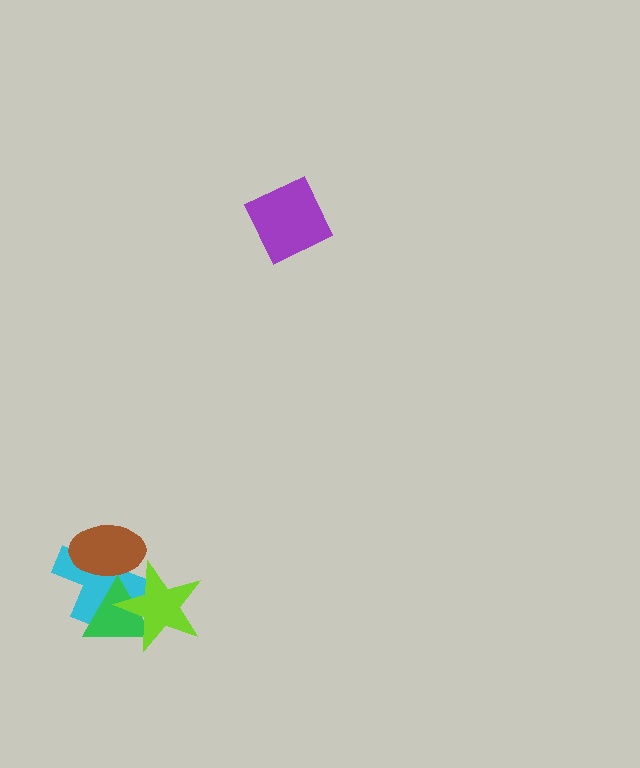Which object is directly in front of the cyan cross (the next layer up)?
The brown ellipse is directly in front of the cyan cross.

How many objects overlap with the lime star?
3 objects overlap with the lime star.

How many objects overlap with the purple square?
0 objects overlap with the purple square.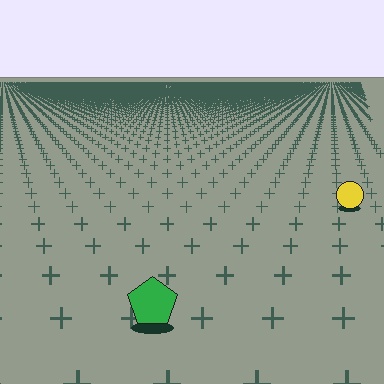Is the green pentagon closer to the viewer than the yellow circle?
Yes. The green pentagon is closer — you can tell from the texture gradient: the ground texture is coarser near it.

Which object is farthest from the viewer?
The yellow circle is farthest from the viewer. It appears smaller and the ground texture around it is denser.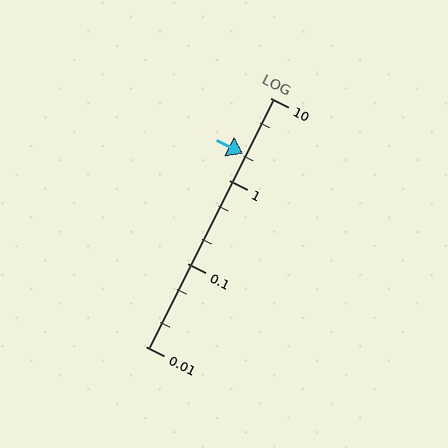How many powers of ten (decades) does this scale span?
The scale spans 3 decades, from 0.01 to 10.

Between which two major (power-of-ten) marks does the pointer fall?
The pointer is between 1 and 10.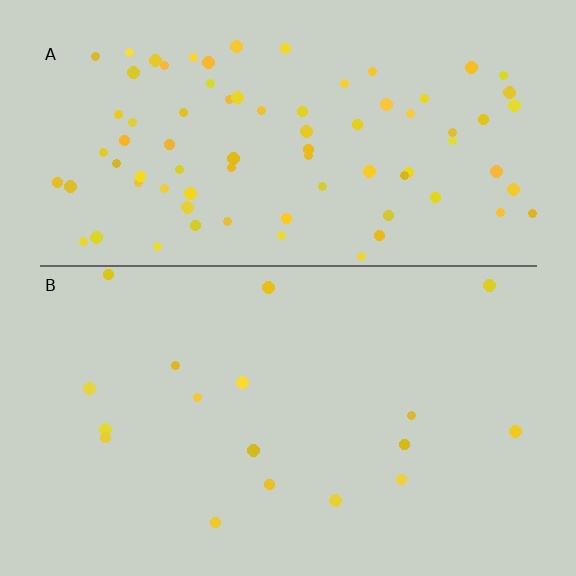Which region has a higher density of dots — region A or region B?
A (the top).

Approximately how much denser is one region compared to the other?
Approximately 4.7× — region A over region B.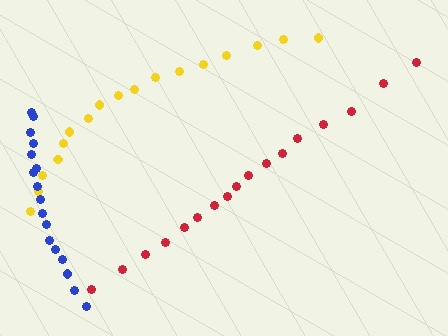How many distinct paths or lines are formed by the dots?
There are 3 distinct paths.